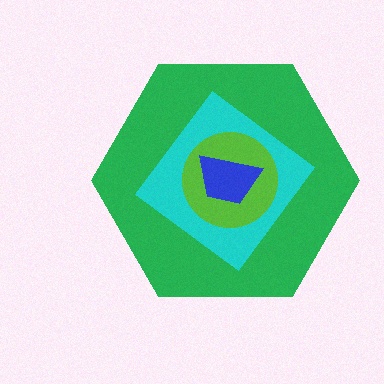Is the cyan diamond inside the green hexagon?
Yes.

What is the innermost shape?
The blue trapezoid.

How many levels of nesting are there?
4.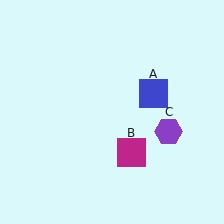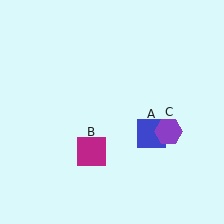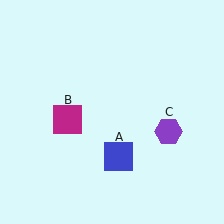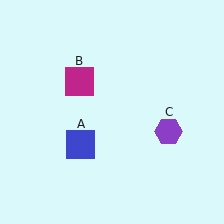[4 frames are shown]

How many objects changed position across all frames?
2 objects changed position: blue square (object A), magenta square (object B).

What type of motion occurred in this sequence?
The blue square (object A), magenta square (object B) rotated clockwise around the center of the scene.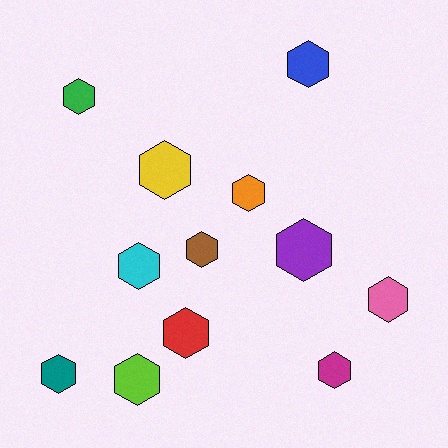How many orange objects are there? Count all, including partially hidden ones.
There is 1 orange object.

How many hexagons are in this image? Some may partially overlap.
There are 12 hexagons.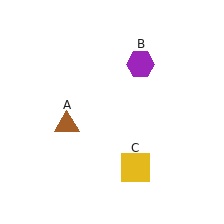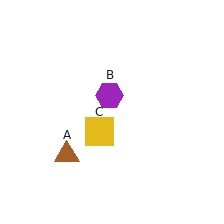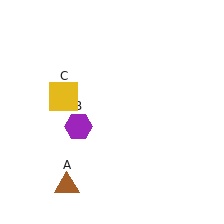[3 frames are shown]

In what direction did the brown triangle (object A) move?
The brown triangle (object A) moved down.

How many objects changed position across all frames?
3 objects changed position: brown triangle (object A), purple hexagon (object B), yellow square (object C).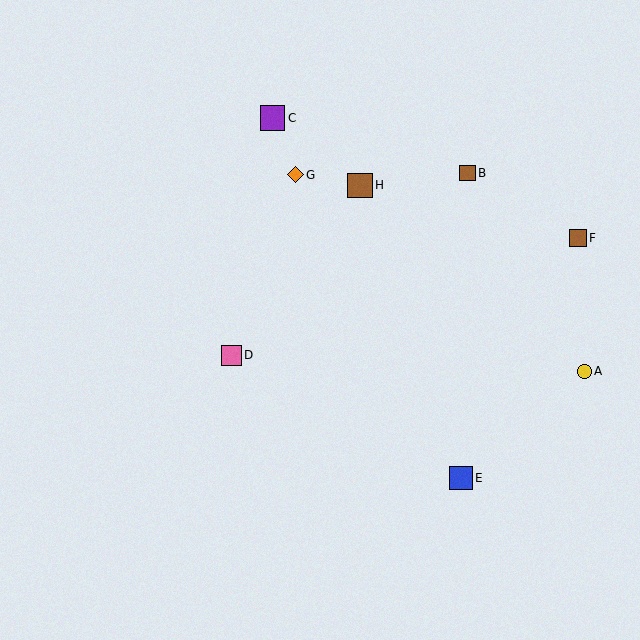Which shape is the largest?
The purple square (labeled C) is the largest.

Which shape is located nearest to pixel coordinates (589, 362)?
The yellow circle (labeled A) at (584, 371) is nearest to that location.